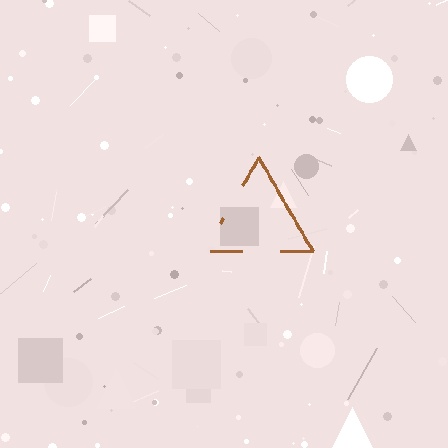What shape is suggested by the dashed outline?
The dashed outline suggests a triangle.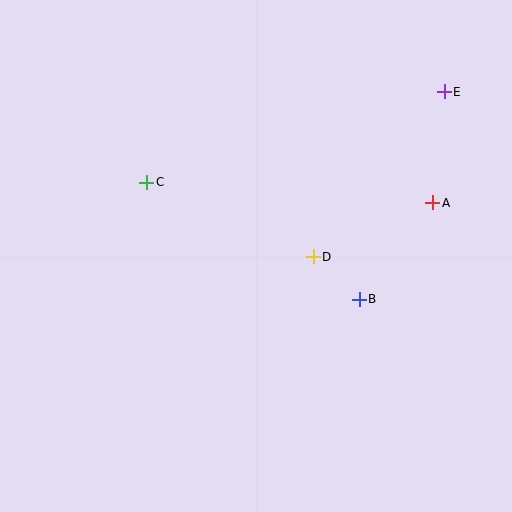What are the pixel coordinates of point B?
Point B is at (359, 299).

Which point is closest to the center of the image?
Point D at (313, 257) is closest to the center.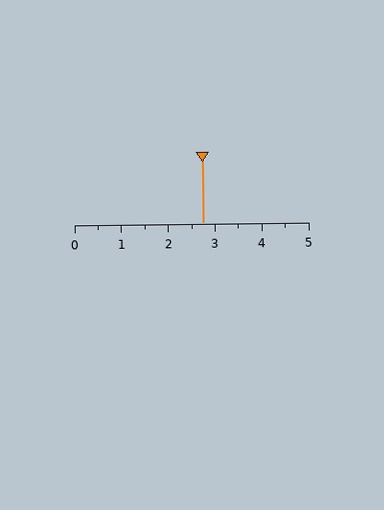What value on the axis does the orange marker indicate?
The marker indicates approximately 2.8.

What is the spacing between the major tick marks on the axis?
The major ticks are spaced 1 apart.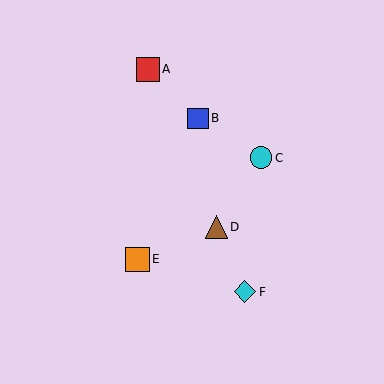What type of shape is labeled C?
Shape C is a cyan circle.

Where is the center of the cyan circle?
The center of the cyan circle is at (261, 158).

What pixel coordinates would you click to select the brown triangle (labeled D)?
Click at (216, 227) to select the brown triangle D.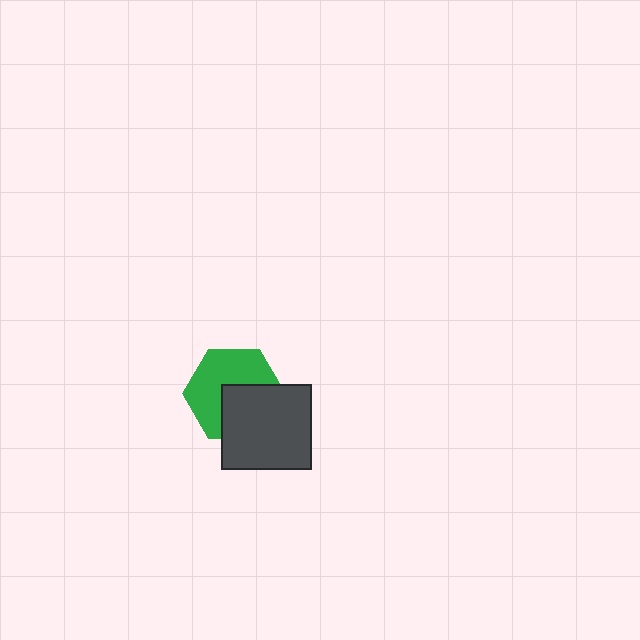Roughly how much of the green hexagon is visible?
About half of it is visible (roughly 58%).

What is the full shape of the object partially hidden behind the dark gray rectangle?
The partially hidden object is a green hexagon.